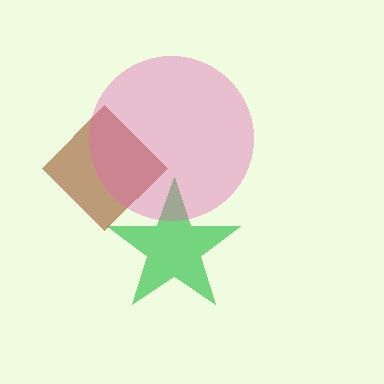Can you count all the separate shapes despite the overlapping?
Yes, there are 3 separate shapes.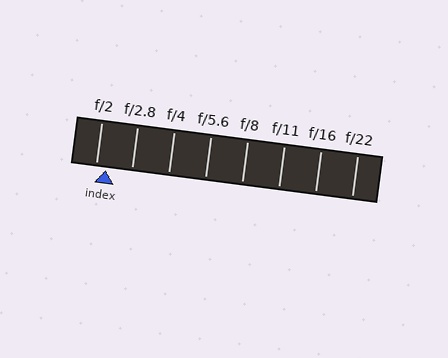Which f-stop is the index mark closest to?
The index mark is closest to f/2.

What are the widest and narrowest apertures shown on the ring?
The widest aperture shown is f/2 and the narrowest is f/22.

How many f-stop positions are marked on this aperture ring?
There are 8 f-stop positions marked.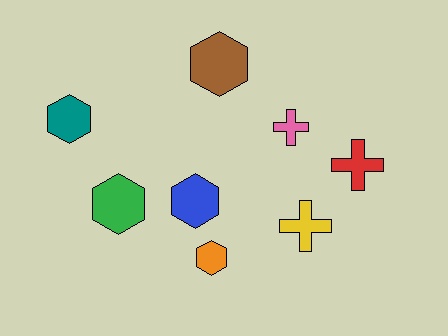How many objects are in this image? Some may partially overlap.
There are 8 objects.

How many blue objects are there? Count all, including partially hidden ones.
There is 1 blue object.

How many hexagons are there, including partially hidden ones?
There are 5 hexagons.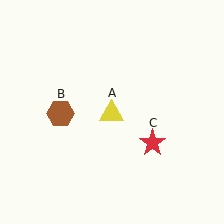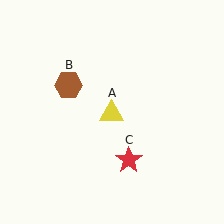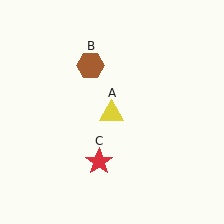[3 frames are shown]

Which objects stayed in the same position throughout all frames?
Yellow triangle (object A) remained stationary.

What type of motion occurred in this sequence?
The brown hexagon (object B), red star (object C) rotated clockwise around the center of the scene.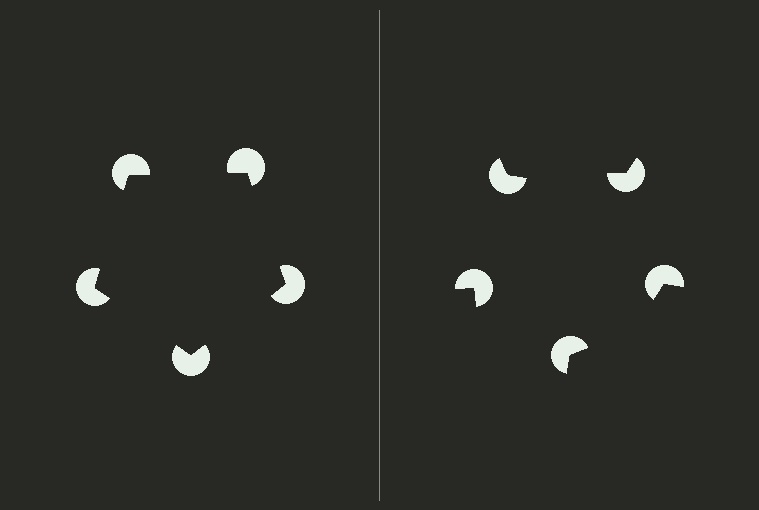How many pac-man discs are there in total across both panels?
10 — 5 on each side.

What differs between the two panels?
The pac-man discs are positioned identically on both sides; only the wedge orientations differ. On the left they align to a pentagon; on the right they are misaligned.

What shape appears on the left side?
An illusory pentagon.